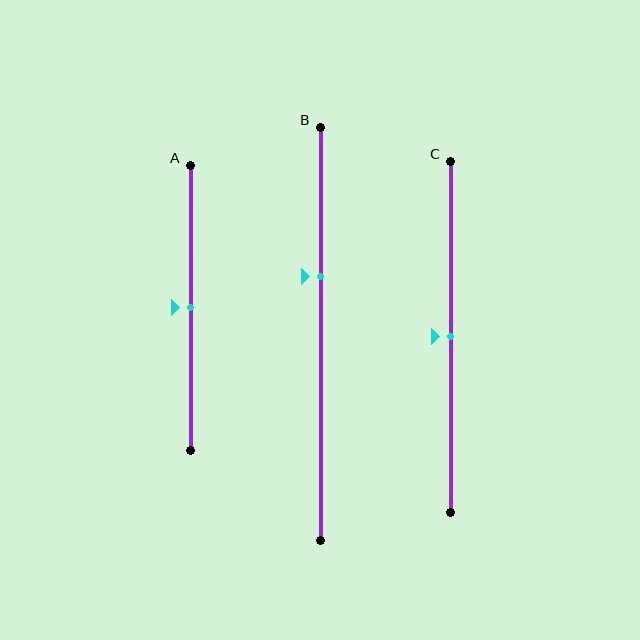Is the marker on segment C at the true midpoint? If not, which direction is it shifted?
Yes, the marker on segment C is at the true midpoint.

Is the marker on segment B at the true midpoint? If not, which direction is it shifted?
No, the marker on segment B is shifted upward by about 14% of the segment length.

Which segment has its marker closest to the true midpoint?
Segment A has its marker closest to the true midpoint.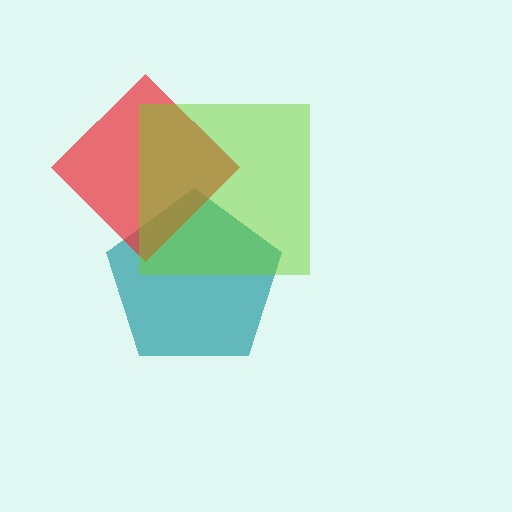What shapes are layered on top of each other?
The layered shapes are: a teal pentagon, a red diamond, a lime square.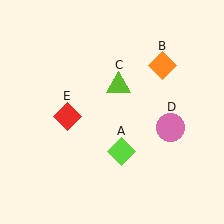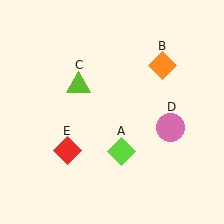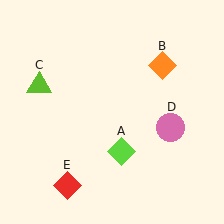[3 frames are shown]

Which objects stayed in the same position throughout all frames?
Lime diamond (object A) and orange diamond (object B) and pink circle (object D) remained stationary.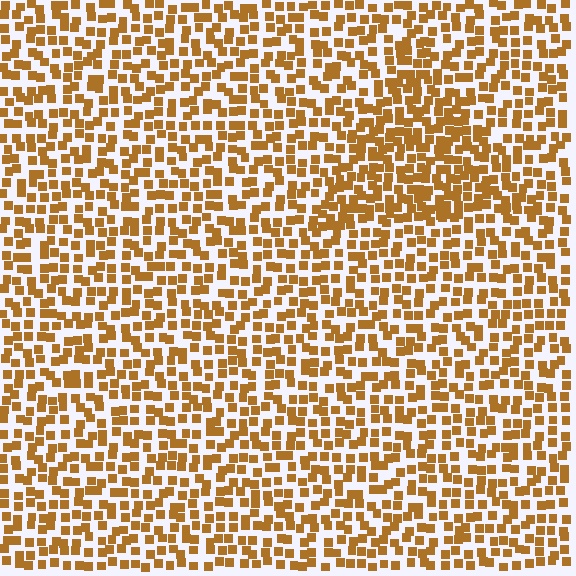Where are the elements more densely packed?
The elements are more densely packed inside the triangle boundary.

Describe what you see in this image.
The image contains small brown elements arranged at two different densities. A triangle-shaped region is visible where the elements are more densely packed than the surrounding area.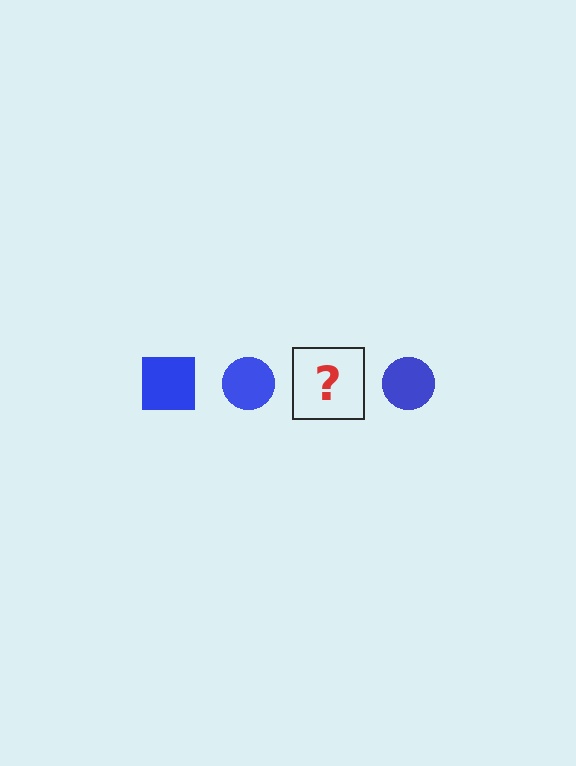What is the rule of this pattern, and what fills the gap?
The rule is that the pattern cycles through square, circle shapes in blue. The gap should be filled with a blue square.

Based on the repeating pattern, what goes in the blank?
The blank should be a blue square.